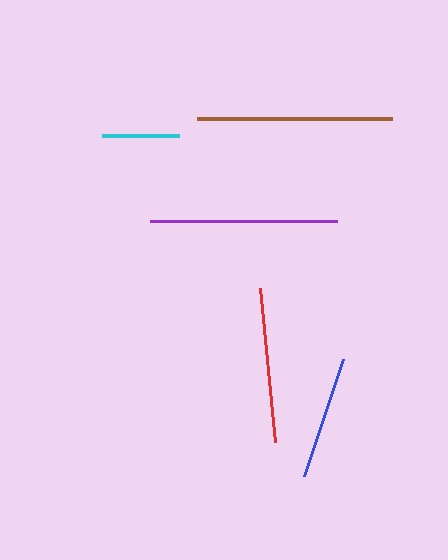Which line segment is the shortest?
The cyan line is the shortest at approximately 77 pixels.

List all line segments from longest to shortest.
From longest to shortest: brown, purple, red, blue, cyan.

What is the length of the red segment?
The red segment is approximately 155 pixels long.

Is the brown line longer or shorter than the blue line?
The brown line is longer than the blue line.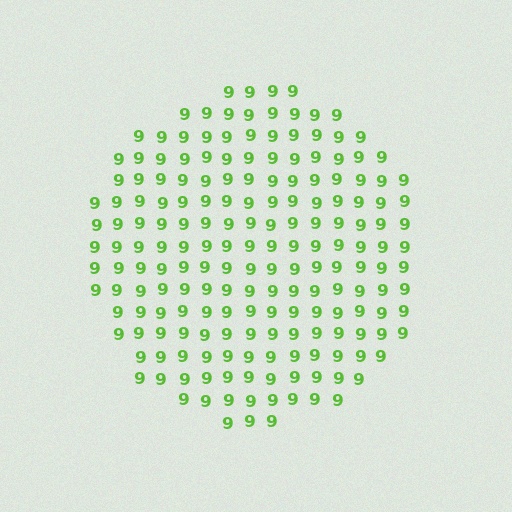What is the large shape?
The large shape is a circle.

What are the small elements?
The small elements are digit 9's.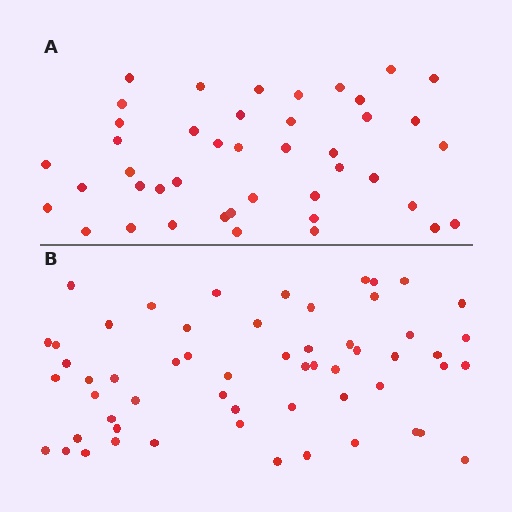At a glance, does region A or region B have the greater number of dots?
Region B (the bottom region) has more dots.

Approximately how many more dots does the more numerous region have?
Region B has approximately 15 more dots than region A.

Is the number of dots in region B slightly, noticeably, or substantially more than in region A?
Region B has noticeably more, but not dramatically so. The ratio is roughly 1.3 to 1.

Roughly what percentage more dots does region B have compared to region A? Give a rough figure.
About 35% more.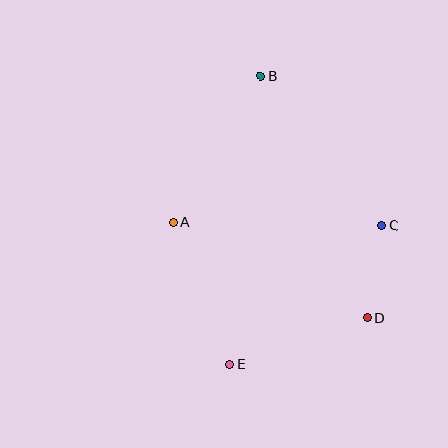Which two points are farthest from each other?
Points B and E are farthest from each other.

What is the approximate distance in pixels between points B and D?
The distance between B and D is approximately 264 pixels.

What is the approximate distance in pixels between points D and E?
The distance between D and E is approximately 145 pixels.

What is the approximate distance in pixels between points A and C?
The distance between A and C is approximately 209 pixels.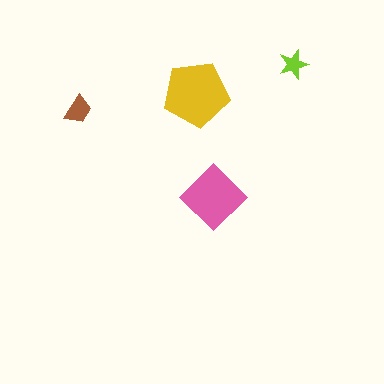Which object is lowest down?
The pink diamond is bottommost.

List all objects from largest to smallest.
The yellow pentagon, the pink diamond, the brown trapezoid, the lime star.